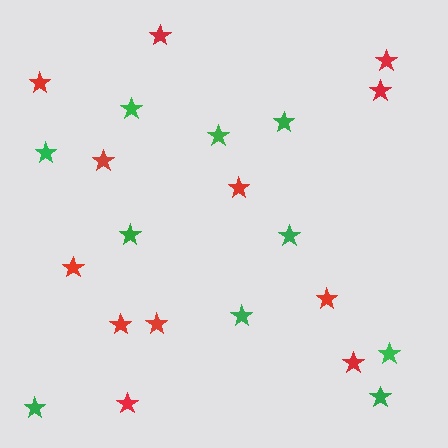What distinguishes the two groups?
There are 2 groups: one group of green stars (10) and one group of red stars (12).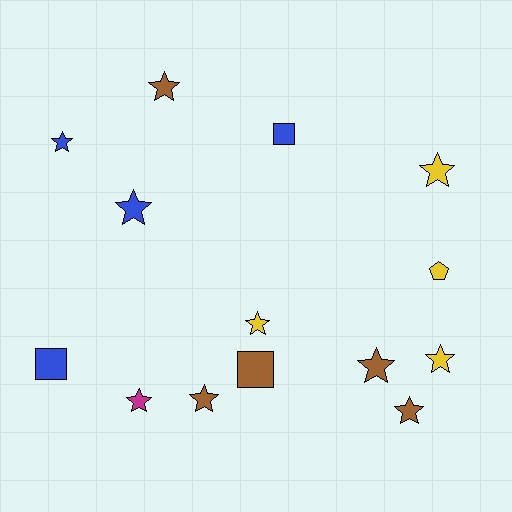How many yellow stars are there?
There are 3 yellow stars.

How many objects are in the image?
There are 14 objects.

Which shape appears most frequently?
Star, with 10 objects.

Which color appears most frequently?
Brown, with 5 objects.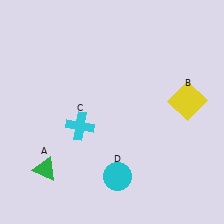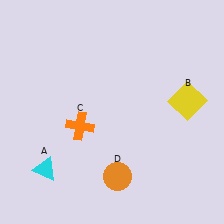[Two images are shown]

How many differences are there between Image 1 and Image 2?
There are 3 differences between the two images.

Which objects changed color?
A changed from green to cyan. C changed from cyan to orange. D changed from cyan to orange.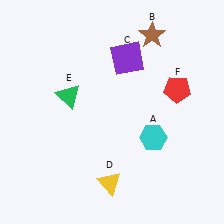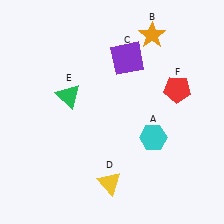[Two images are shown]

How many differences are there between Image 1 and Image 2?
There is 1 difference between the two images.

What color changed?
The star (B) changed from brown in Image 1 to orange in Image 2.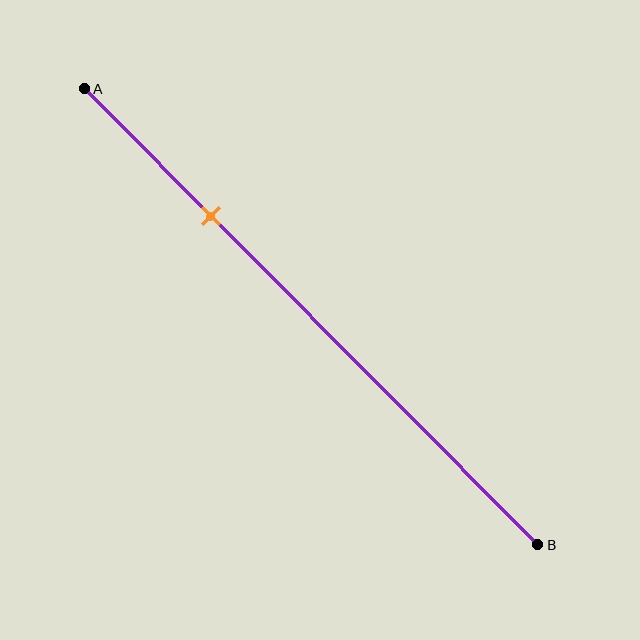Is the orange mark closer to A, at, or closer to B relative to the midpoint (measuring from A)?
The orange mark is closer to point A than the midpoint of segment AB.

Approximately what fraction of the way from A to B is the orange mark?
The orange mark is approximately 30% of the way from A to B.